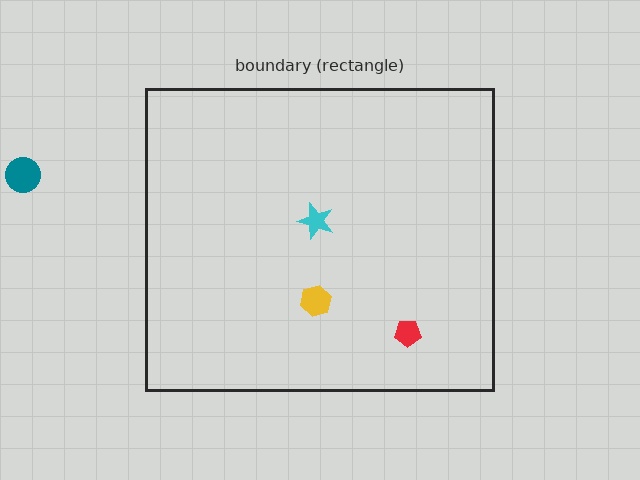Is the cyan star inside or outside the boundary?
Inside.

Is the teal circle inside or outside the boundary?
Outside.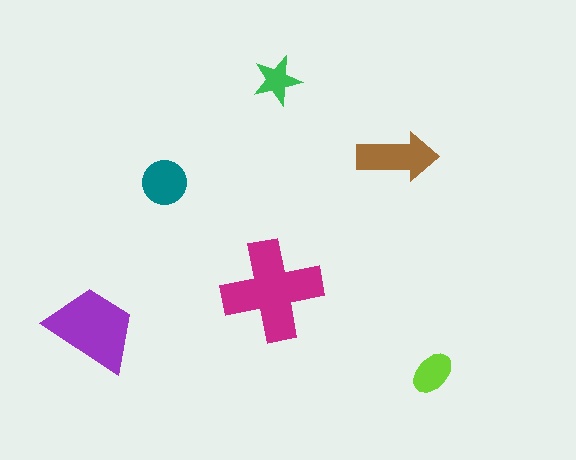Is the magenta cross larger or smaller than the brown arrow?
Larger.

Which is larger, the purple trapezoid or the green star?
The purple trapezoid.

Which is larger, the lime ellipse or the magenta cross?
The magenta cross.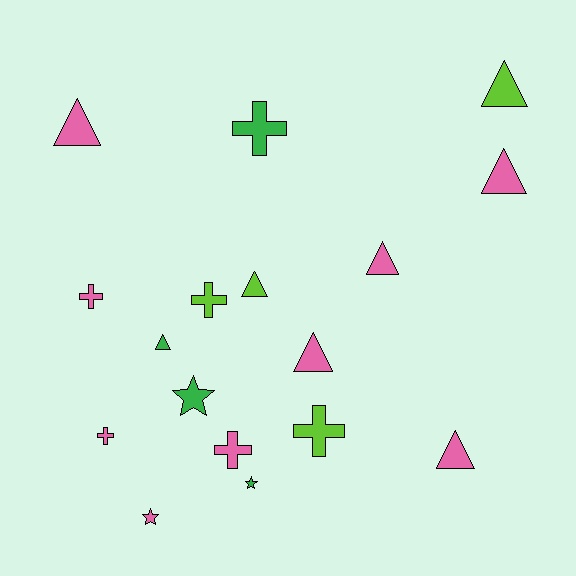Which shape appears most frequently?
Triangle, with 8 objects.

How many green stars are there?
There are 2 green stars.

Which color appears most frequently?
Pink, with 9 objects.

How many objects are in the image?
There are 17 objects.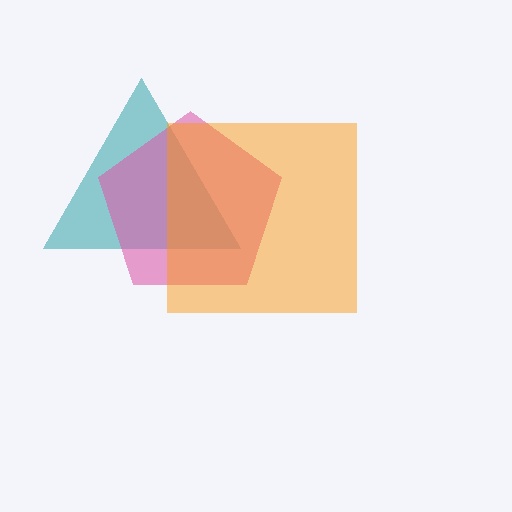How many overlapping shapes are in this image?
There are 3 overlapping shapes in the image.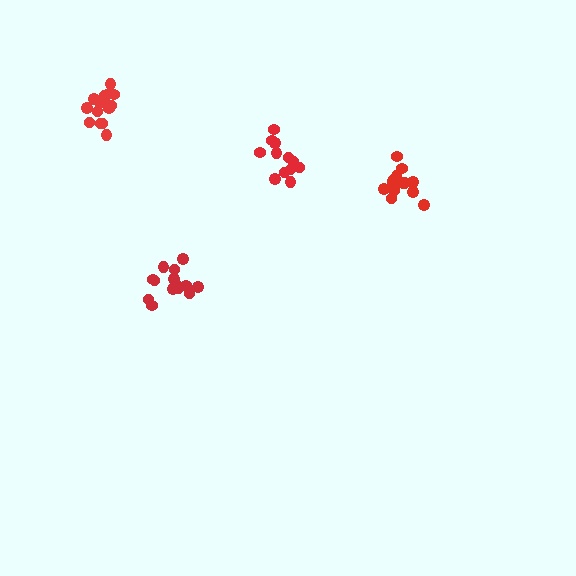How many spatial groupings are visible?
There are 4 spatial groupings.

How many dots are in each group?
Group 1: 17 dots, Group 2: 14 dots, Group 3: 12 dots, Group 4: 14 dots (57 total).